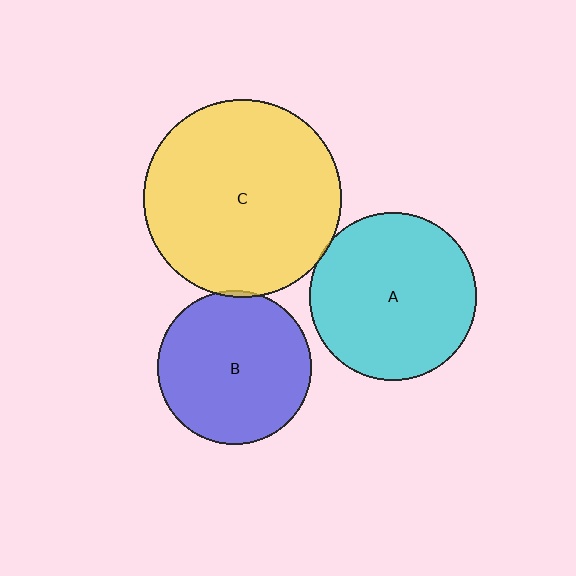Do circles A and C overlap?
Yes.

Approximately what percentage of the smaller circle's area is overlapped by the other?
Approximately 5%.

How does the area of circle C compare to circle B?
Approximately 1.7 times.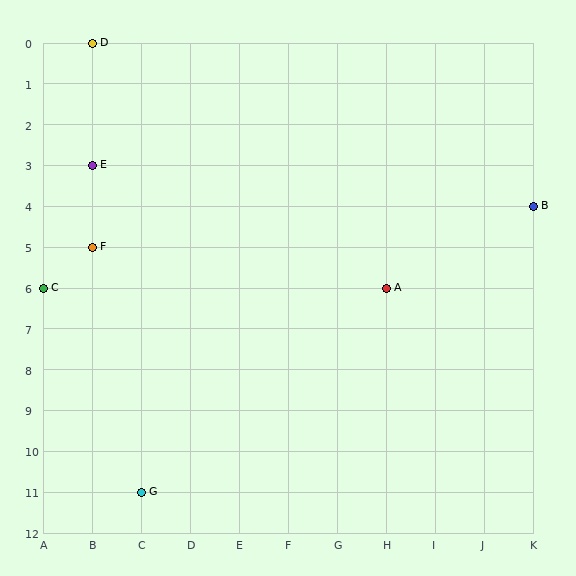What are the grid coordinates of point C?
Point C is at grid coordinates (A, 6).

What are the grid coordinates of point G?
Point G is at grid coordinates (C, 11).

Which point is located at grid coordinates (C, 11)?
Point G is at (C, 11).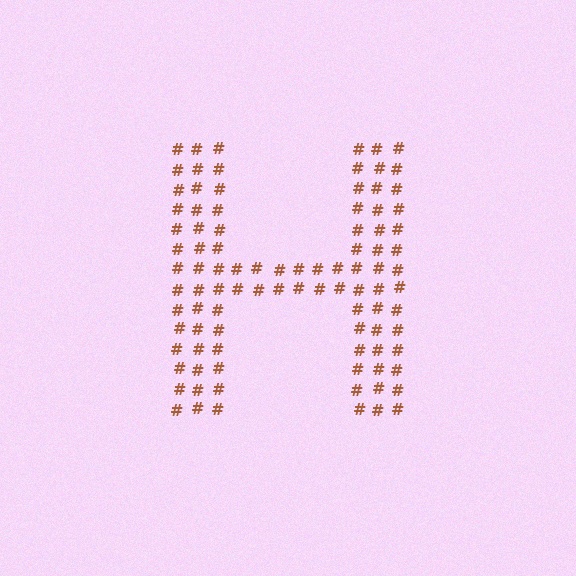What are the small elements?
The small elements are hash symbols.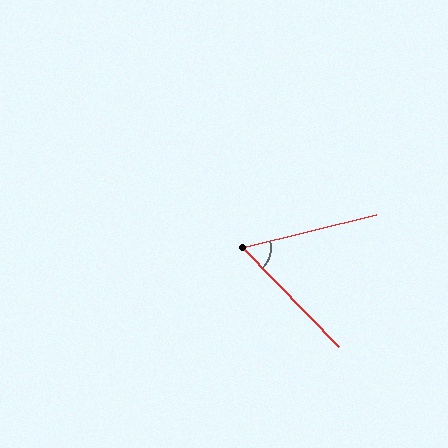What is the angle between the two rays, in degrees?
Approximately 60 degrees.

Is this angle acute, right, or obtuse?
It is acute.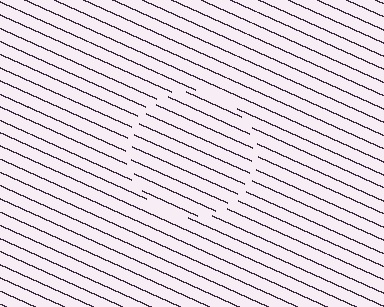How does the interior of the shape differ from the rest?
The interior of the shape contains the same grating, shifted by half a period — the contour is defined by the phase discontinuity where line-ends from the inner and outer gratings abut.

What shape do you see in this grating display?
An illusory circle. The interior of the shape contains the same grating, shifted by half a period — the contour is defined by the phase discontinuity where line-ends from the inner and outer gratings abut.